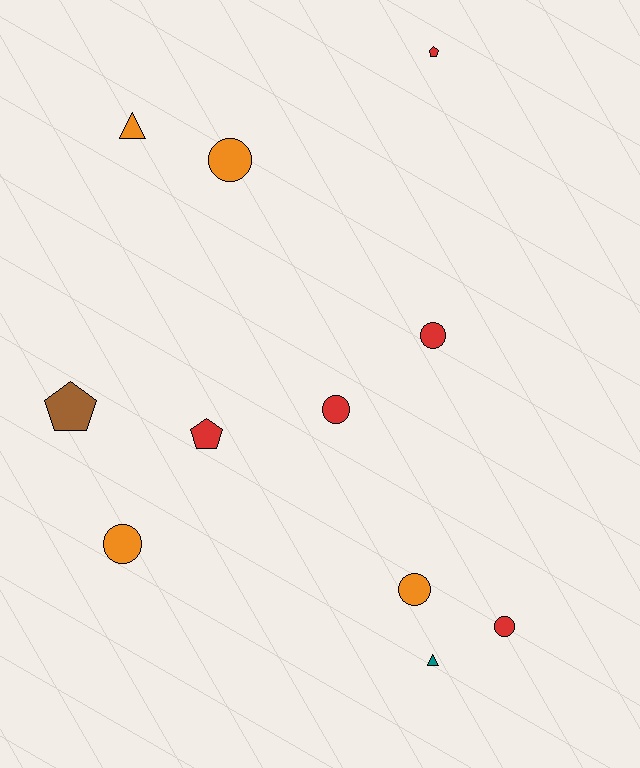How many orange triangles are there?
There is 1 orange triangle.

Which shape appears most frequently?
Circle, with 6 objects.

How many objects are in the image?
There are 11 objects.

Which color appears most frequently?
Red, with 5 objects.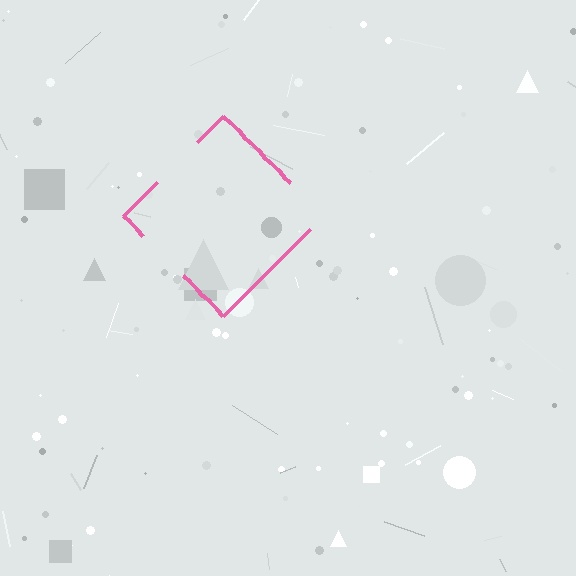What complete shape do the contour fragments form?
The contour fragments form a diamond.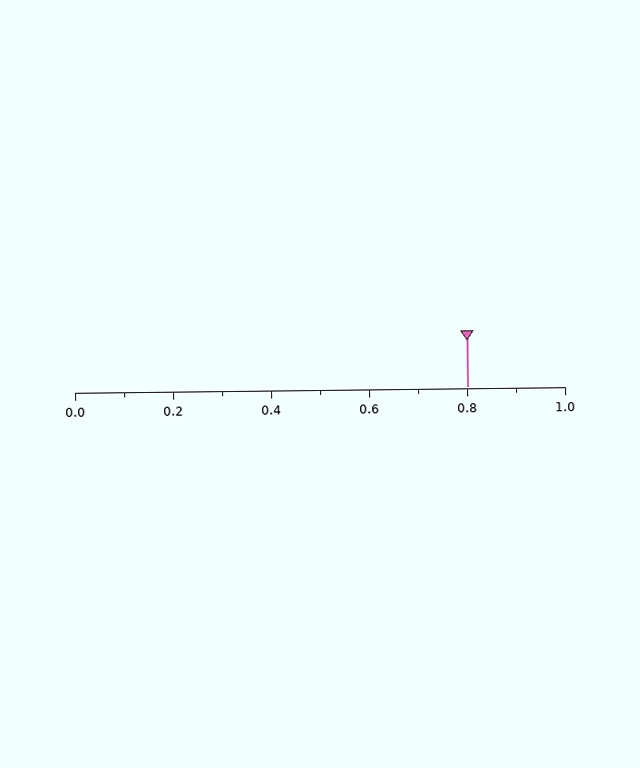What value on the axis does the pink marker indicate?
The marker indicates approximately 0.8.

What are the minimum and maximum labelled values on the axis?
The axis runs from 0.0 to 1.0.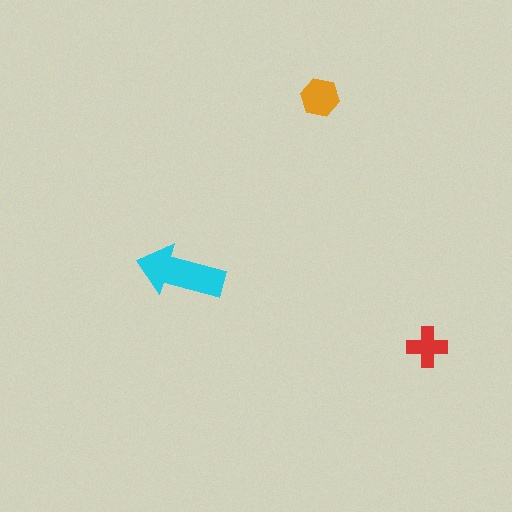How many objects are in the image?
There are 3 objects in the image.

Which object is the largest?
The cyan arrow.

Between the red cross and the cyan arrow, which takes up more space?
The cyan arrow.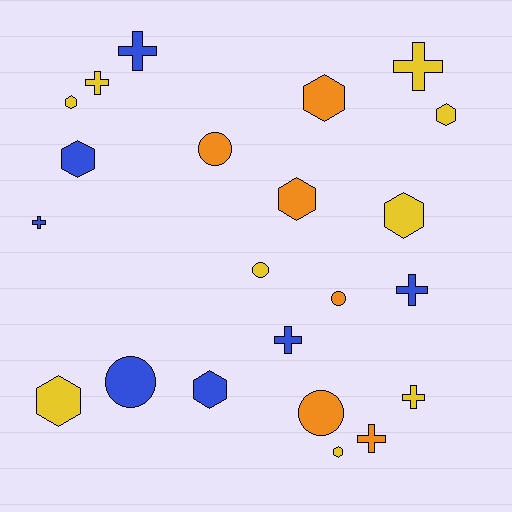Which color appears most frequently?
Yellow, with 9 objects.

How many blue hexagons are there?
There are 2 blue hexagons.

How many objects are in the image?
There are 22 objects.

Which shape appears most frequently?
Hexagon, with 9 objects.